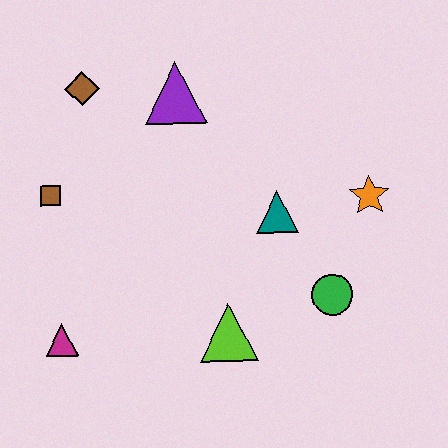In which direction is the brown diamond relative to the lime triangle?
The brown diamond is above the lime triangle.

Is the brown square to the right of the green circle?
No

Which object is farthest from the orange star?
The magenta triangle is farthest from the orange star.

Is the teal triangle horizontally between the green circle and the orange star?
No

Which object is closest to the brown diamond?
The purple triangle is closest to the brown diamond.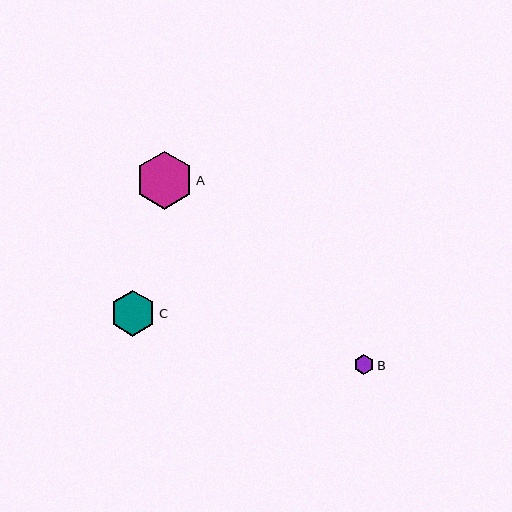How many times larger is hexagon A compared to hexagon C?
Hexagon A is approximately 1.3 times the size of hexagon C.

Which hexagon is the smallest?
Hexagon B is the smallest with a size of approximately 20 pixels.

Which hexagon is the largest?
Hexagon A is the largest with a size of approximately 57 pixels.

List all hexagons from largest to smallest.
From largest to smallest: A, C, B.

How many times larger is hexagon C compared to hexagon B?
Hexagon C is approximately 2.3 times the size of hexagon B.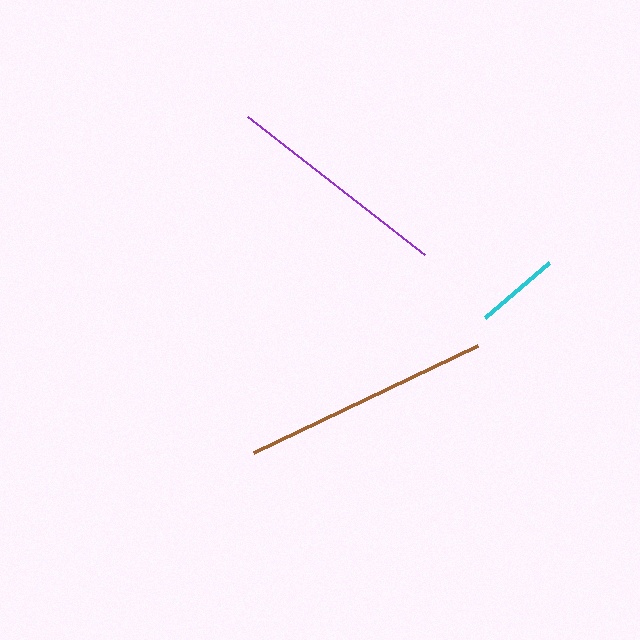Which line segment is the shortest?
The cyan line is the shortest at approximately 85 pixels.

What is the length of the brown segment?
The brown segment is approximately 248 pixels long.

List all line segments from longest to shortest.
From longest to shortest: brown, purple, cyan.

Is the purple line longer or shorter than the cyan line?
The purple line is longer than the cyan line.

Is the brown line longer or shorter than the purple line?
The brown line is longer than the purple line.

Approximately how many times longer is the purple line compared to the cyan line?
The purple line is approximately 2.6 times the length of the cyan line.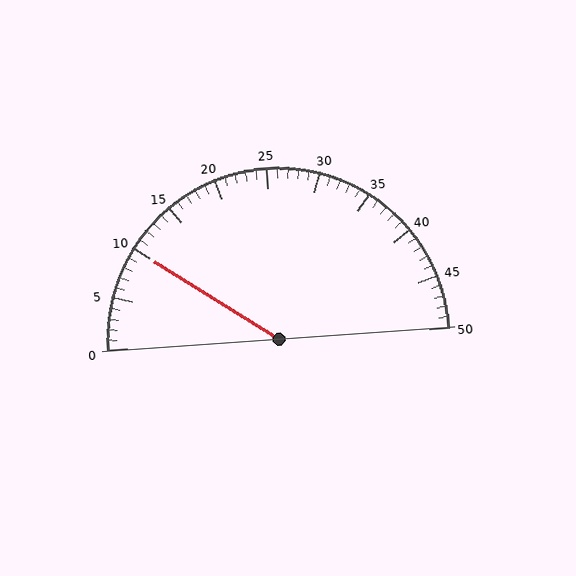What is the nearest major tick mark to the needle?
The nearest major tick mark is 10.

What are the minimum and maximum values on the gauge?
The gauge ranges from 0 to 50.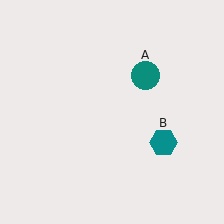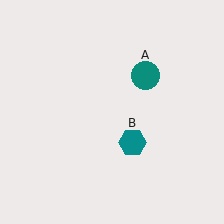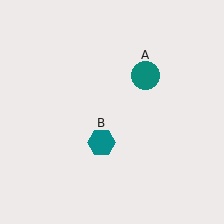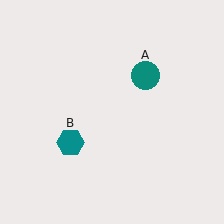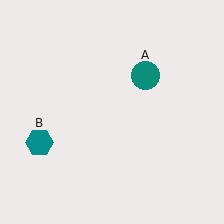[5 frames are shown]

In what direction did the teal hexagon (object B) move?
The teal hexagon (object B) moved left.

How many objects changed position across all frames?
1 object changed position: teal hexagon (object B).